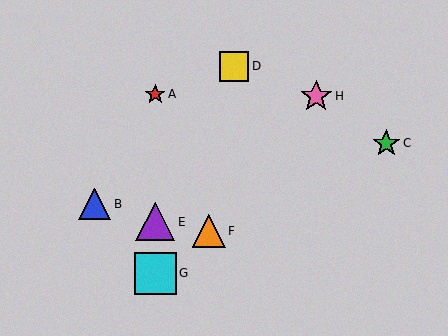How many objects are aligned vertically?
3 objects (A, E, G) are aligned vertically.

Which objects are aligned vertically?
Objects A, E, G are aligned vertically.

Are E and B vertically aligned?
No, E is at x≈155 and B is at x≈95.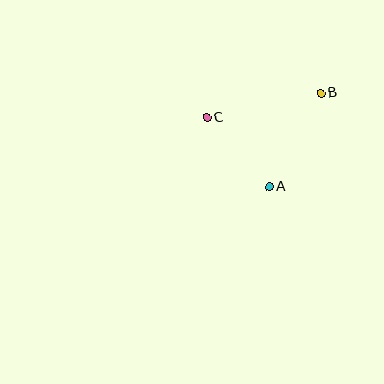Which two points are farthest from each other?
Points B and C are farthest from each other.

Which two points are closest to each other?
Points A and C are closest to each other.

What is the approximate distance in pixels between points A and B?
The distance between A and B is approximately 107 pixels.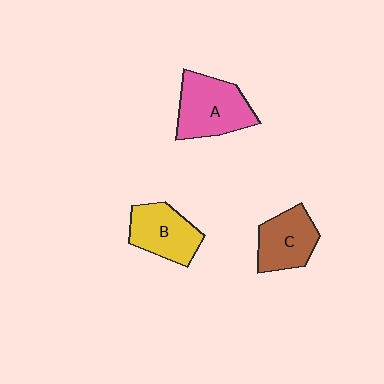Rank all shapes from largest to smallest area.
From largest to smallest: A (pink), B (yellow), C (brown).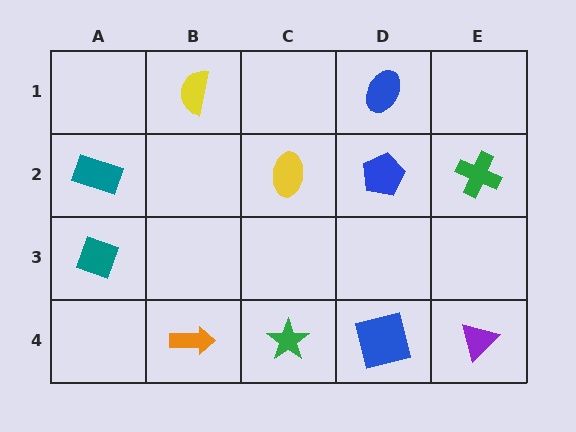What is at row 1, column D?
A blue ellipse.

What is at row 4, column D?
A blue square.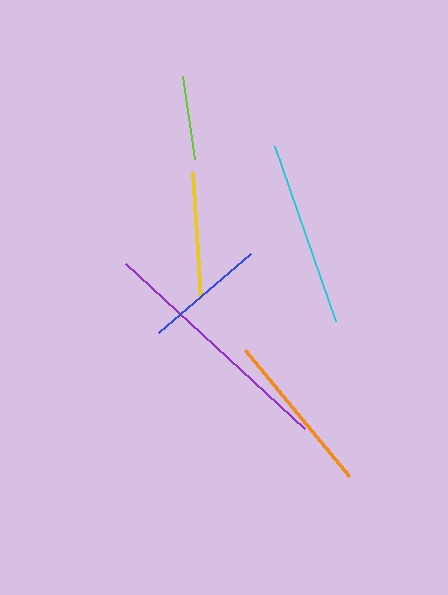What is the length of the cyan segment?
The cyan segment is approximately 185 pixels long.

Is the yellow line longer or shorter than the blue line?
The yellow line is longer than the blue line.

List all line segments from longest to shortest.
From longest to shortest: purple, cyan, orange, yellow, blue, lime.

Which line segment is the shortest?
The lime line is the shortest at approximately 84 pixels.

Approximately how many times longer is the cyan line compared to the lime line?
The cyan line is approximately 2.2 times the length of the lime line.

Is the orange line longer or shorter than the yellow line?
The orange line is longer than the yellow line.